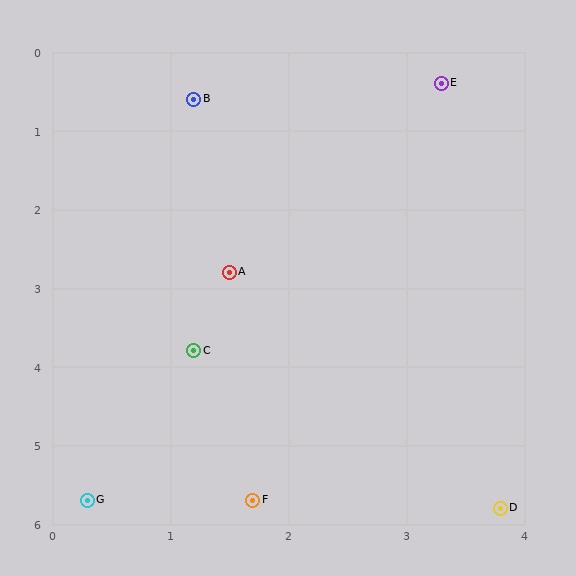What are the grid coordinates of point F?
Point F is at approximately (1.7, 5.7).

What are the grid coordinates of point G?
Point G is at approximately (0.3, 5.7).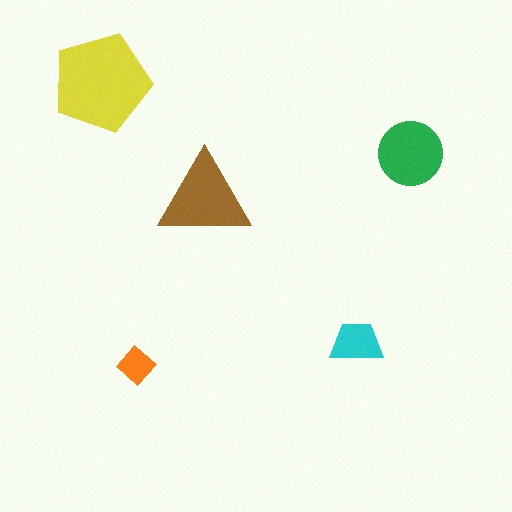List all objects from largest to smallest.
The yellow pentagon, the brown triangle, the green circle, the cyan trapezoid, the orange diamond.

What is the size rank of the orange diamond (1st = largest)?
5th.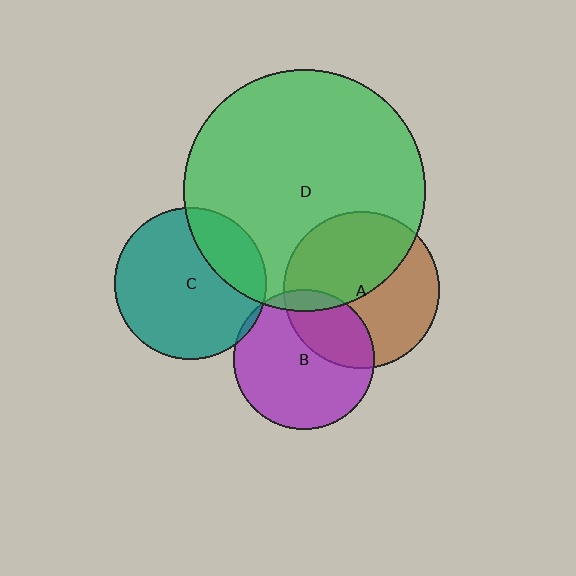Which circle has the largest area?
Circle D (green).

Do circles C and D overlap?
Yes.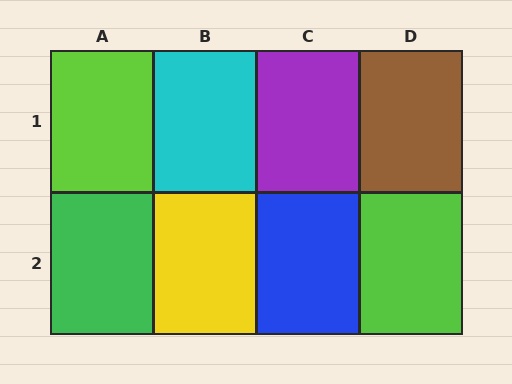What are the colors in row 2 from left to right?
Green, yellow, blue, lime.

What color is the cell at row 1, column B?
Cyan.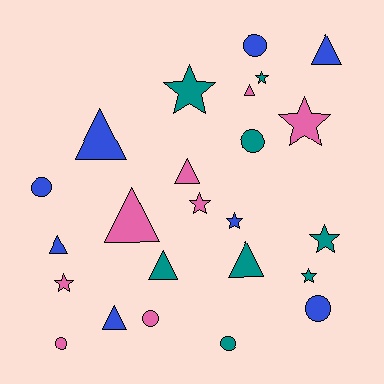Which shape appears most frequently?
Triangle, with 9 objects.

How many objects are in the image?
There are 24 objects.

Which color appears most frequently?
Pink, with 8 objects.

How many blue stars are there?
There is 1 blue star.